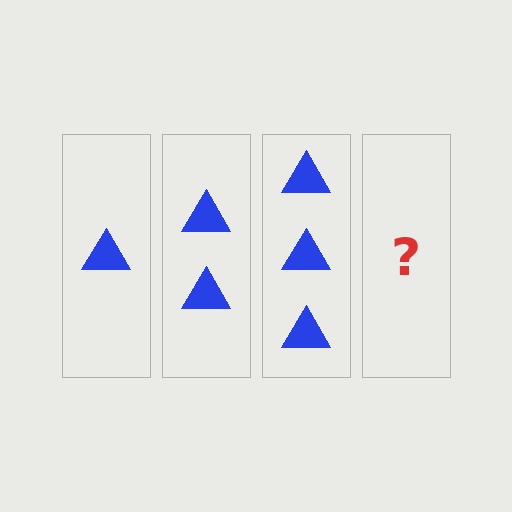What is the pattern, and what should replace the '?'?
The pattern is that each step adds one more triangle. The '?' should be 4 triangles.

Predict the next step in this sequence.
The next step is 4 triangles.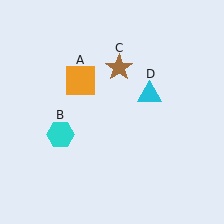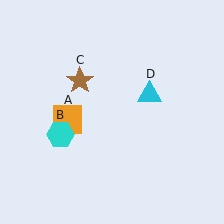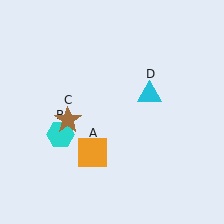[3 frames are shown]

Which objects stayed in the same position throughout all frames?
Cyan hexagon (object B) and cyan triangle (object D) remained stationary.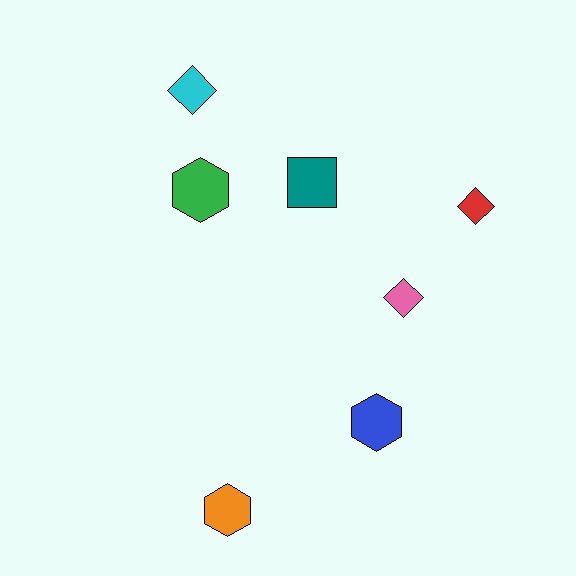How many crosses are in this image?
There are no crosses.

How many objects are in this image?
There are 7 objects.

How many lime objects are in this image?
There are no lime objects.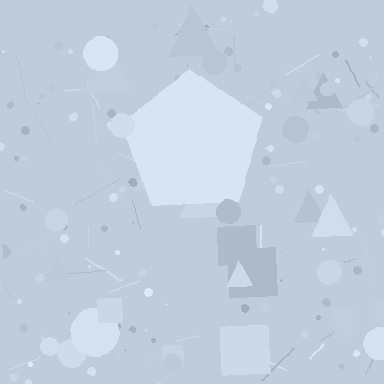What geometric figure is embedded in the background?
A pentagon is embedded in the background.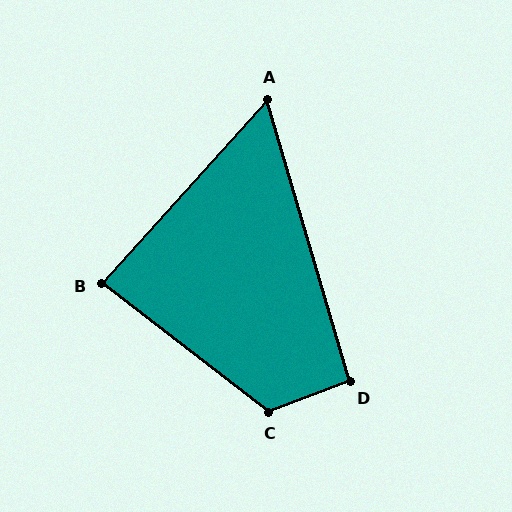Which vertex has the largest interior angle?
C, at approximately 122 degrees.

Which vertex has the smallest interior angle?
A, at approximately 58 degrees.